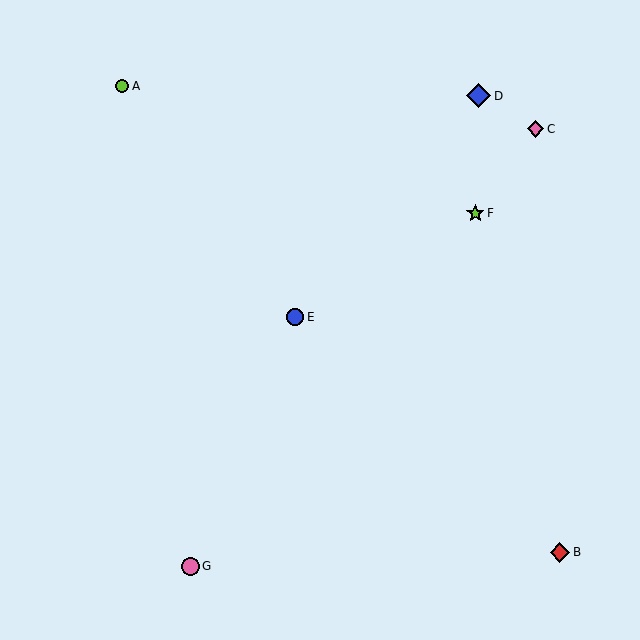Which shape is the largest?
The blue diamond (labeled D) is the largest.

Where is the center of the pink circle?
The center of the pink circle is at (190, 566).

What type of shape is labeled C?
Shape C is a pink diamond.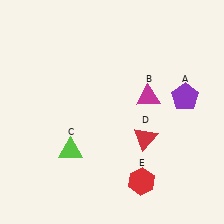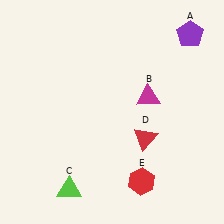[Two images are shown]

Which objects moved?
The objects that moved are: the purple pentagon (A), the lime triangle (C).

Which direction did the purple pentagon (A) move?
The purple pentagon (A) moved up.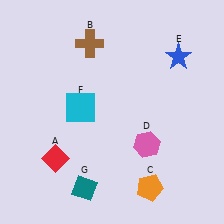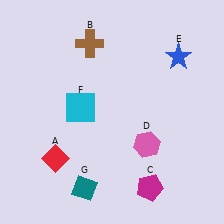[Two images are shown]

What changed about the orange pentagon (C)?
In Image 1, C is orange. In Image 2, it changed to magenta.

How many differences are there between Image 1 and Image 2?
There is 1 difference between the two images.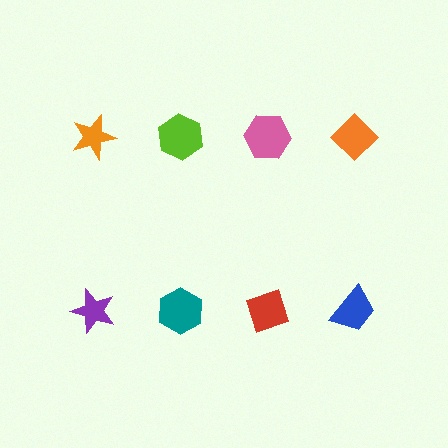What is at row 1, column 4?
An orange diamond.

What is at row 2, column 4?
A blue trapezoid.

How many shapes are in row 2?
4 shapes.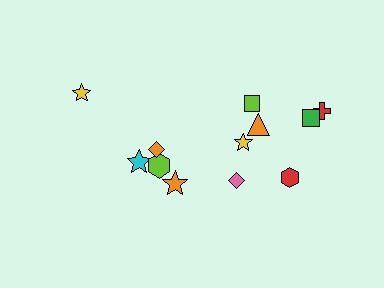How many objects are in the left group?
There are 4 objects.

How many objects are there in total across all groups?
There are 12 objects.